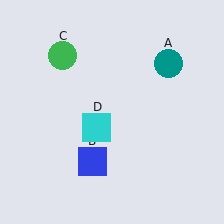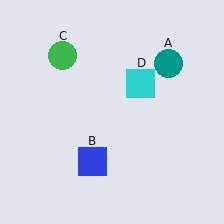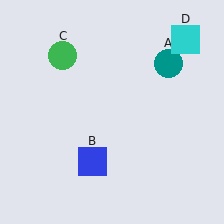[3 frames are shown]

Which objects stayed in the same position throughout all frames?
Teal circle (object A) and blue square (object B) and green circle (object C) remained stationary.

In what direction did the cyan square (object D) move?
The cyan square (object D) moved up and to the right.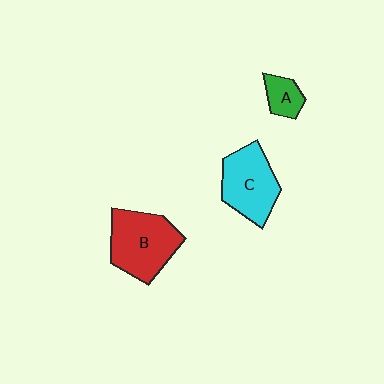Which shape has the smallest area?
Shape A (green).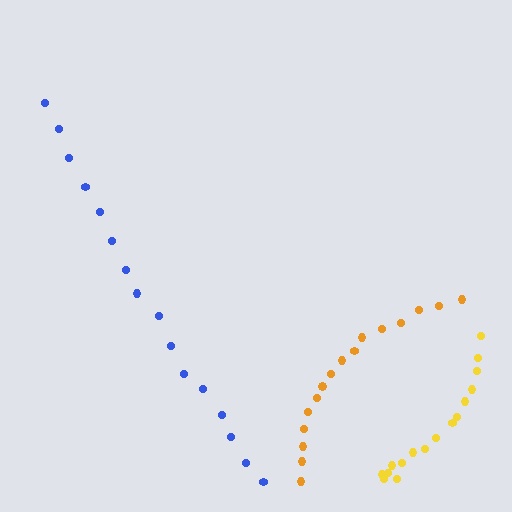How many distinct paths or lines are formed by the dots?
There are 3 distinct paths.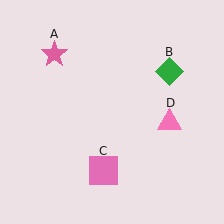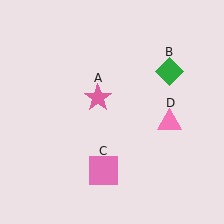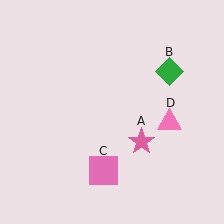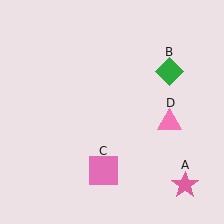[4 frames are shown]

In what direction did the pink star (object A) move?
The pink star (object A) moved down and to the right.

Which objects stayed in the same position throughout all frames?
Green diamond (object B) and pink square (object C) and pink triangle (object D) remained stationary.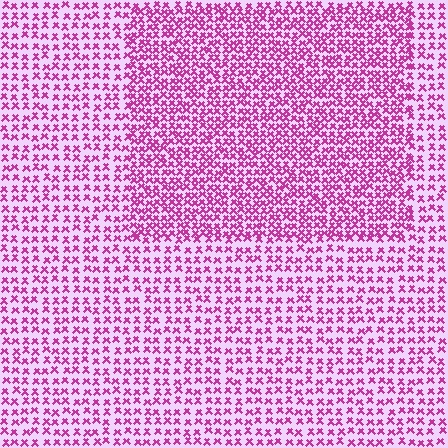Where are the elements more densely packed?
The elements are more densely packed inside the rectangle boundary.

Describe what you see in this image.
The image contains small magenta elements arranged at two different densities. A rectangle-shaped region is visible where the elements are more densely packed than the surrounding area.